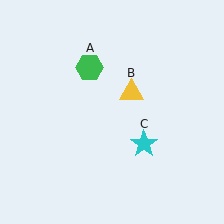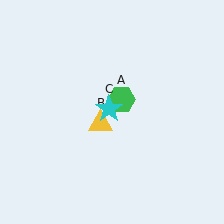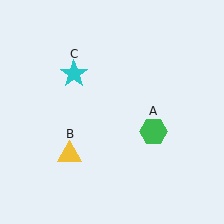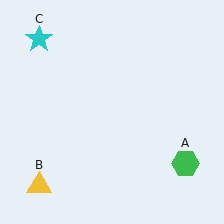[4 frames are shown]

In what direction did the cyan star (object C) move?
The cyan star (object C) moved up and to the left.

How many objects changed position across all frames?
3 objects changed position: green hexagon (object A), yellow triangle (object B), cyan star (object C).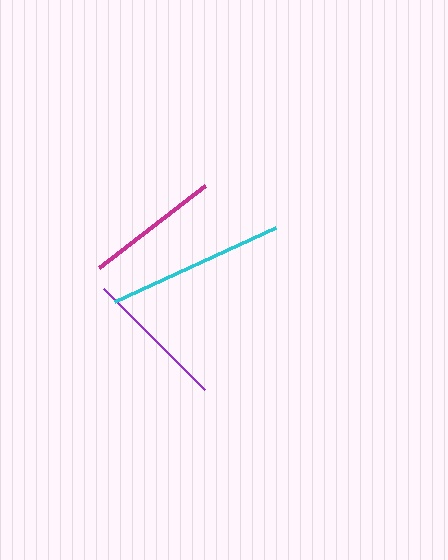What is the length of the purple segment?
The purple segment is approximately 142 pixels long.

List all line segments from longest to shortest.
From longest to shortest: cyan, purple, magenta.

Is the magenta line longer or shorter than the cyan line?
The cyan line is longer than the magenta line.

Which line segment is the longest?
The cyan line is the longest at approximately 178 pixels.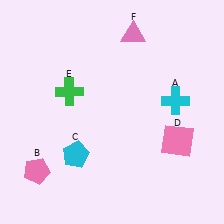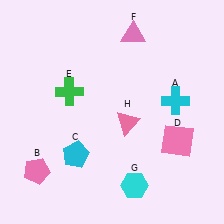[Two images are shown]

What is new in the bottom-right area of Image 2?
A cyan hexagon (G) was added in the bottom-right area of Image 2.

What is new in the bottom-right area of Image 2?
A pink triangle (H) was added in the bottom-right area of Image 2.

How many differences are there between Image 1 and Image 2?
There are 2 differences between the two images.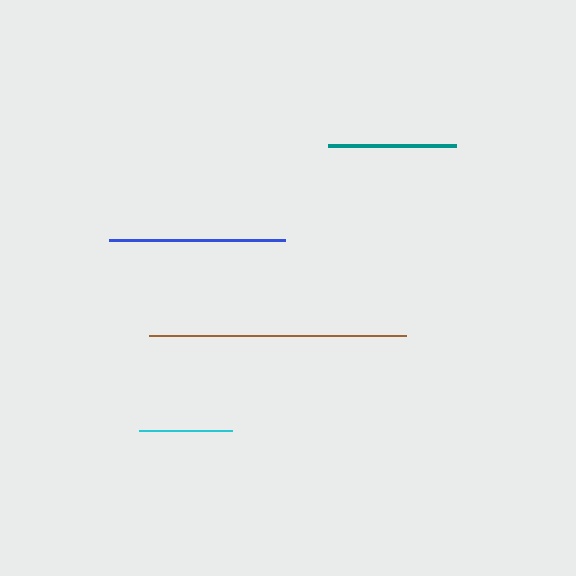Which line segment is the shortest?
The cyan line is the shortest at approximately 93 pixels.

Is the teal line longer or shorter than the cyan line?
The teal line is longer than the cyan line.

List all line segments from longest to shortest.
From longest to shortest: brown, blue, teal, cyan.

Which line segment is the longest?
The brown line is the longest at approximately 256 pixels.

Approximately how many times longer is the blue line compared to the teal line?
The blue line is approximately 1.4 times the length of the teal line.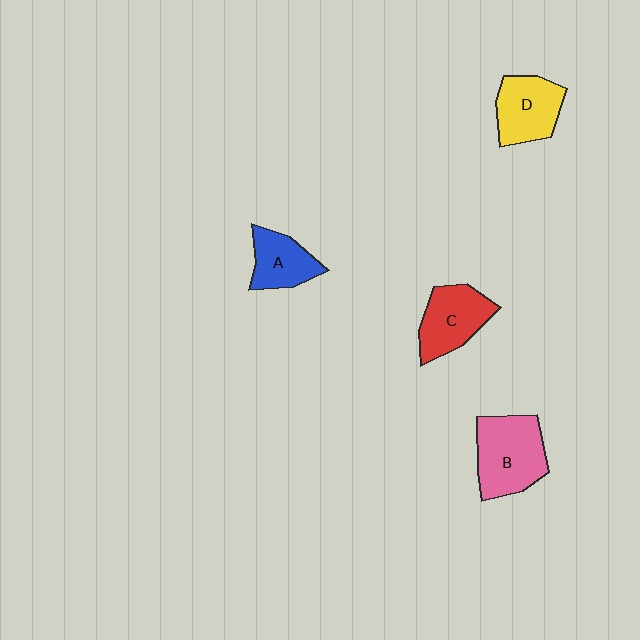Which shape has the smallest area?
Shape A (blue).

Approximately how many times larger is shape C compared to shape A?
Approximately 1.2 times.